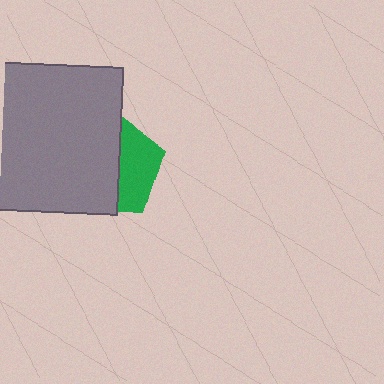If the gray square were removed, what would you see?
You would see the complete green pentagon.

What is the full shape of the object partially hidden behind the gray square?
The partially hidden object is a green pentagon.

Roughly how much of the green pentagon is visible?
A small part of it is visible (roughly 38%).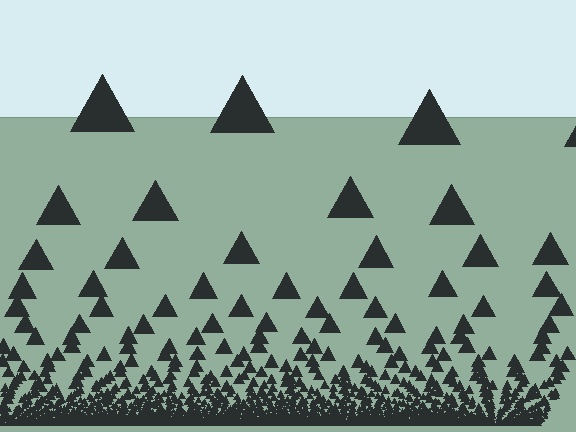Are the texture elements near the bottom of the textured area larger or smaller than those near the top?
Smaller. The gradient is inverted — elements near the bottom are smaller and denser.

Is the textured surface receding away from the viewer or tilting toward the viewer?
The surface appears to tilt toward the viewer. Texture elements get larger and sparser toward the top.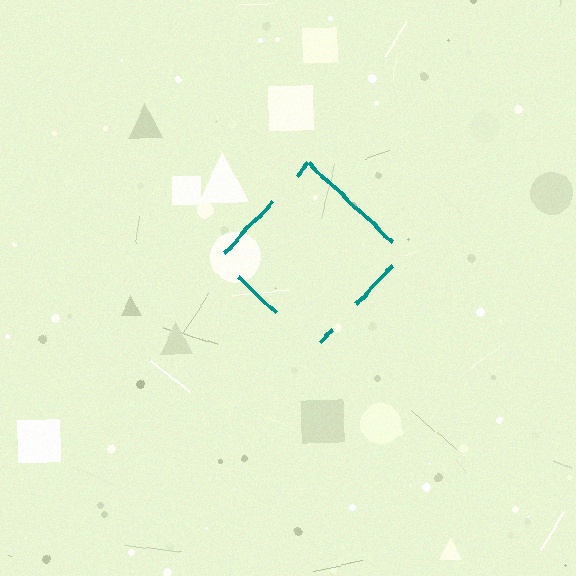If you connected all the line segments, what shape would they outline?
They would outline a diamond.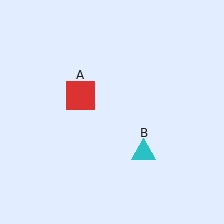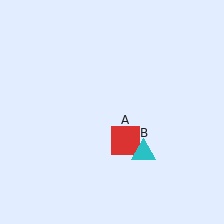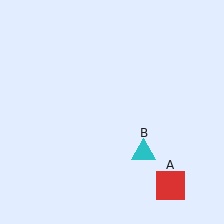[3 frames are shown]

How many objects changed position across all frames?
1 object changed position: red square (object A).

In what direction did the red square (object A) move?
The red square (object A) moved down and to the right.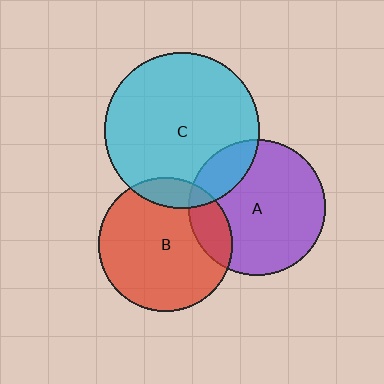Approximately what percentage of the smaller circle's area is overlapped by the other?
Approximately 15%.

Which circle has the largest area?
Circle C (cyan).